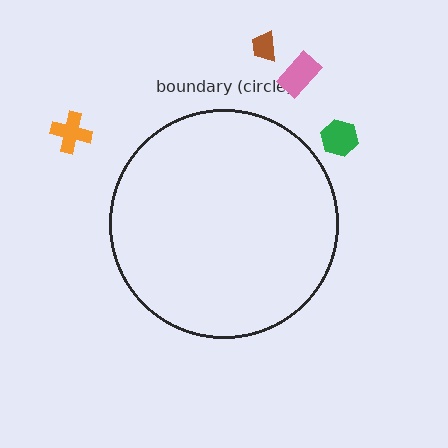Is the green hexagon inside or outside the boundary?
Outside.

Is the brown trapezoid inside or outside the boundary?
Outside.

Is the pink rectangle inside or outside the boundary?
Outside.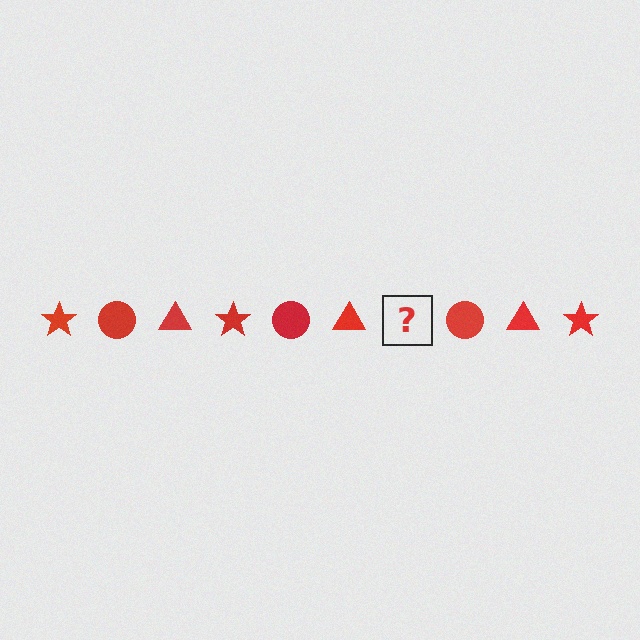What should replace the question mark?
The question mark should be replaced with a red star.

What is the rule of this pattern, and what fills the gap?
The rule is that the pattern cycles through star, circle, triangle shapes in red. The gap should be filled with a red star.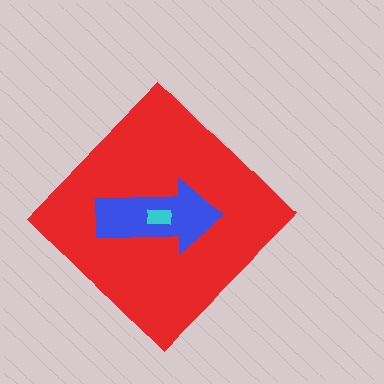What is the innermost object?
The cyan rectangle.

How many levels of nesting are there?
3.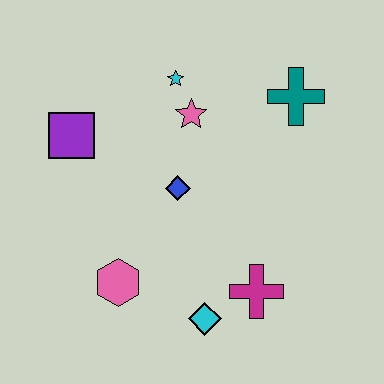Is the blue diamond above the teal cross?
No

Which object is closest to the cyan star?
The pink star is closest to the cyan star.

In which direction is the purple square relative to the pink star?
The purple square is to the left of the pink star.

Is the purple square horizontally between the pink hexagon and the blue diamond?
No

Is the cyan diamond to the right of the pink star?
Yes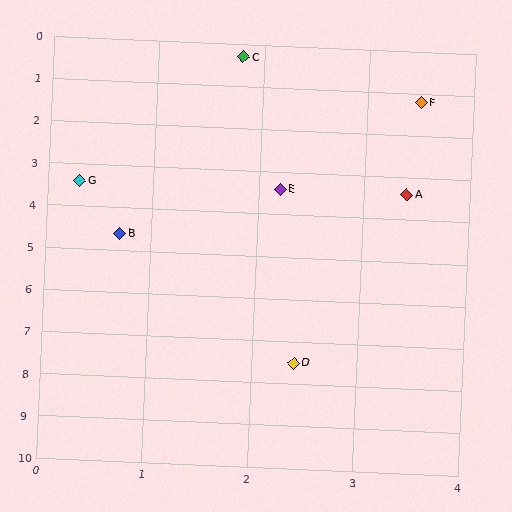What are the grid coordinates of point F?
Point F is at approximately (3.5, 1.2).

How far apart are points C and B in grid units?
Points C and B are about 4.4 grid units apart.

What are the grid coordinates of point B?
Point B is at approximately (0.7, 4.6).